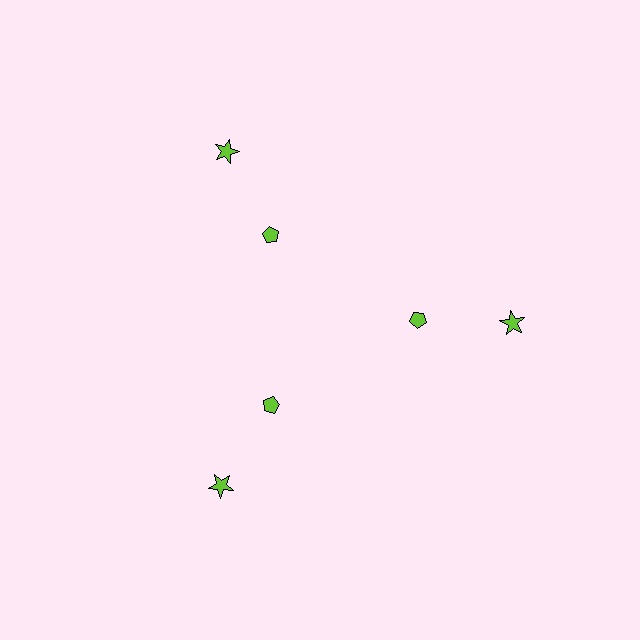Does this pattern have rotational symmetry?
Yes, this pattern has 3-fold rotational symmetry. It looks the same after rotating 120 degrees around the center.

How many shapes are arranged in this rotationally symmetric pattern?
There are 6 shapes, arranged in 3 groups of 2.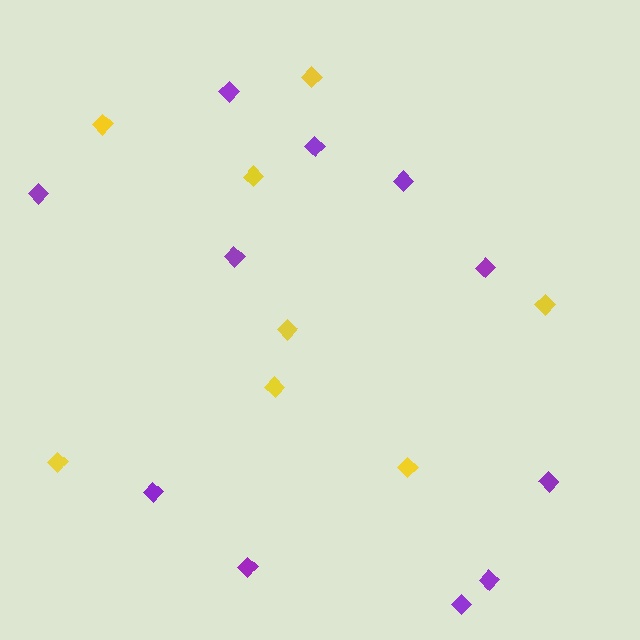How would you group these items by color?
There are 2 groups: one group of yellow diamonds (8) and one group of purple diamonds (11).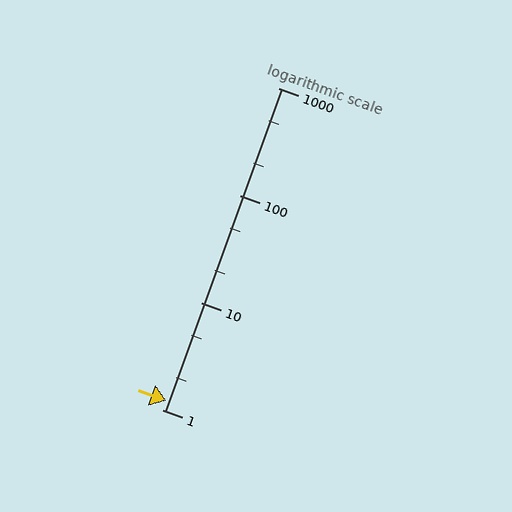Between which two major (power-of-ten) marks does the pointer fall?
The pointer is between 1 and 10.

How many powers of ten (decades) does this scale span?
The scale spans 3 decades, from 1 to 1000.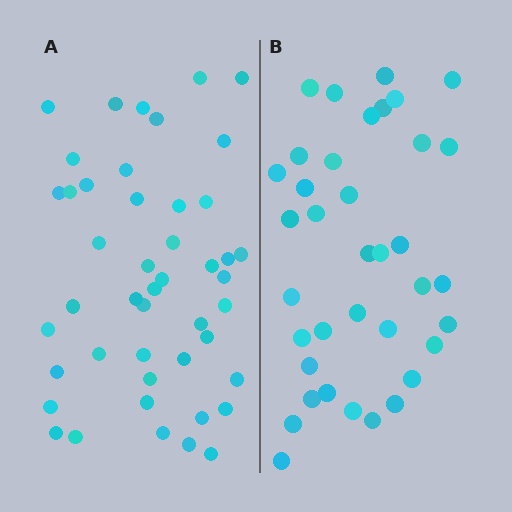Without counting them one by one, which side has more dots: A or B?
Region A (the left region) has more dots.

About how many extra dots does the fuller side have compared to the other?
Region A has roughly 8 or so more dots than region B.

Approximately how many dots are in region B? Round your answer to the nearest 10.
About 40 dots. (The exact count is 37, which rounds to 40.)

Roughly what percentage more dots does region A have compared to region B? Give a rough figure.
About 25% more.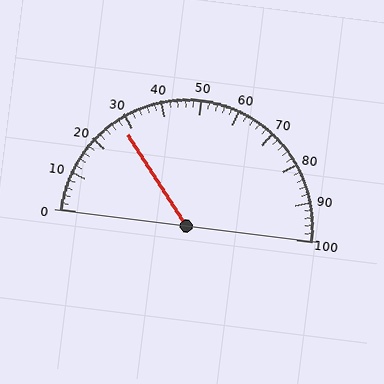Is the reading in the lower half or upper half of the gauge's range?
The reading is in the lower half of the range (0 to 100).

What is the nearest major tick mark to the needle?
The nearest major tick mark is 30.